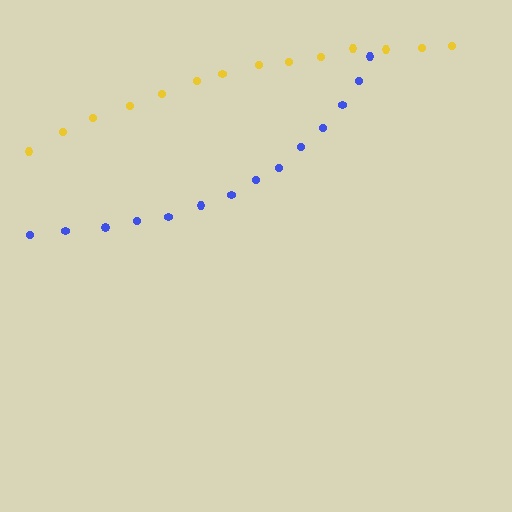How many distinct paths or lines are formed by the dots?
There are 2 distinct paths.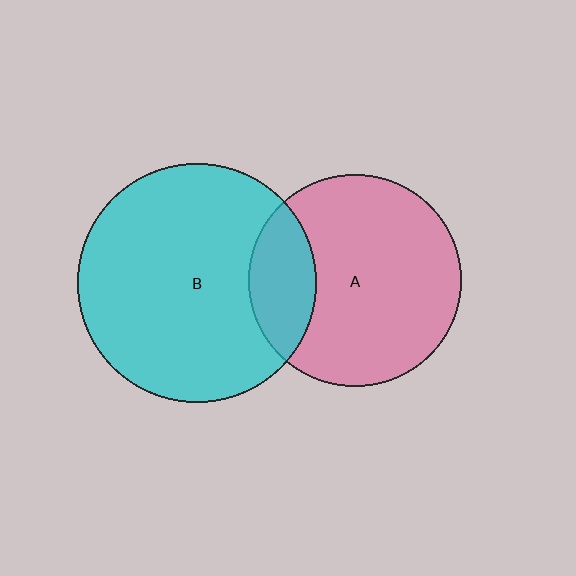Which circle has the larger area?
Circle B (cyan).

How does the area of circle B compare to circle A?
Approximately 1.3 times.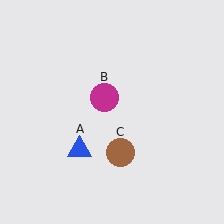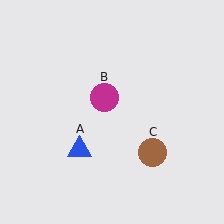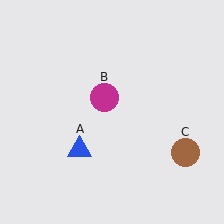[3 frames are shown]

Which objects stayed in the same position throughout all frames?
Blue triangle (object A) and magenta circle (object B) remained stationary.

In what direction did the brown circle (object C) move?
The brown circle (object C) moved right.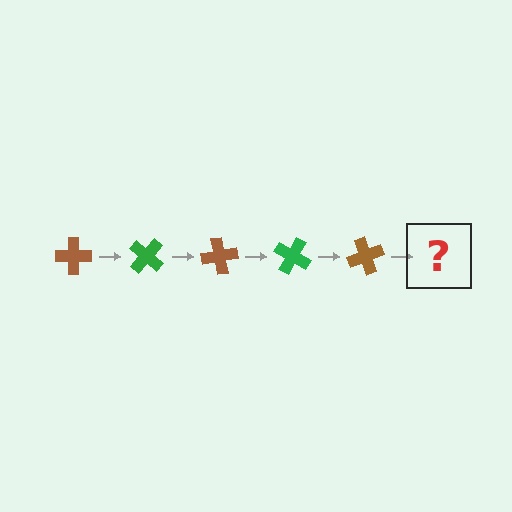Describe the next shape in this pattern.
It should be a green cross, rotated 200 degrees from the start.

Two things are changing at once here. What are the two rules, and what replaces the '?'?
The two rules are that it rotates 40 degrees each step and the color cycles through brown and green. The '?' should be a green cross, rotated 200 degrees from the start.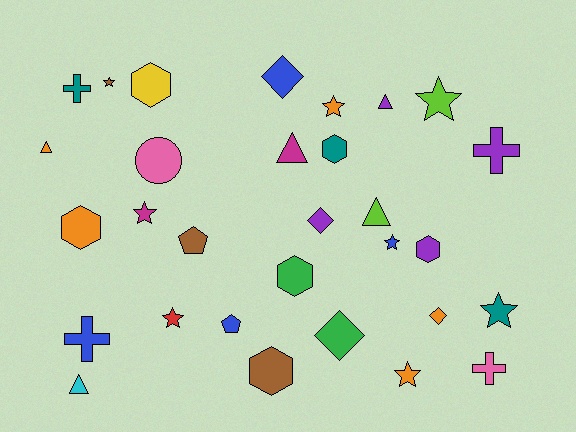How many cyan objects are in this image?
There is 1 cyan object.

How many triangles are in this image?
There are 5 triangles.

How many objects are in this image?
There are 30 objects.